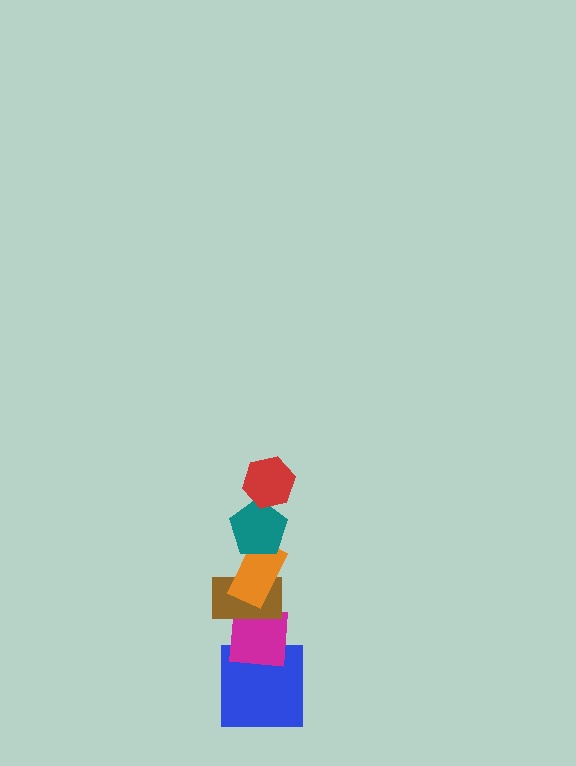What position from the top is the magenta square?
The magenta square is 5th from the top.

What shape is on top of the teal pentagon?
The red hexagon is on top of the teal pentagon.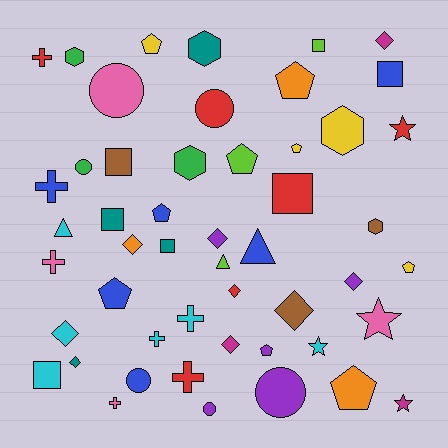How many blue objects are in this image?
There are 6 blue objects.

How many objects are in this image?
There are 50 objects.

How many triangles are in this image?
There are 3 triangles.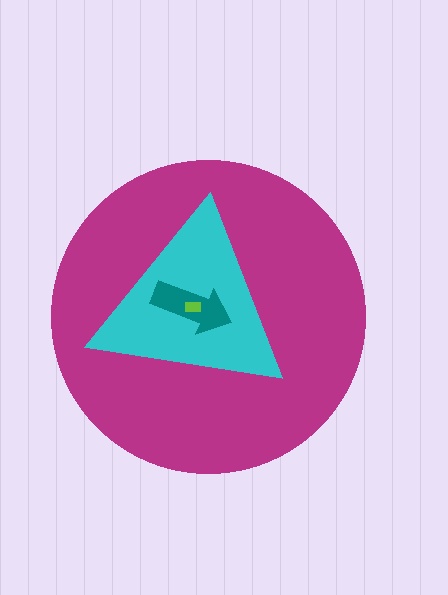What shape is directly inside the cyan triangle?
The teal arrow.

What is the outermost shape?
The magenta circle.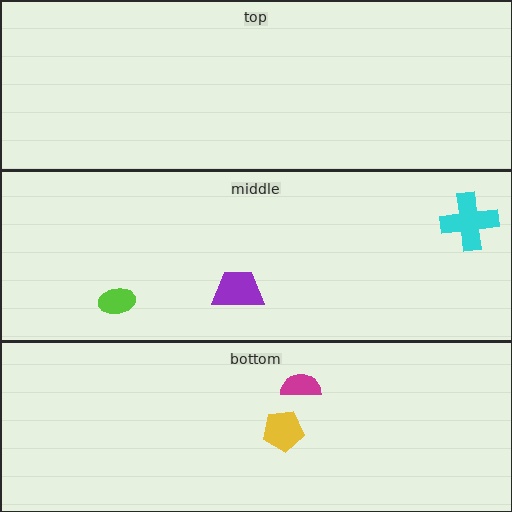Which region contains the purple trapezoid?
The middle region.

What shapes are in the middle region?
The lime ellipse, the purple trapezoid, the cyan cross.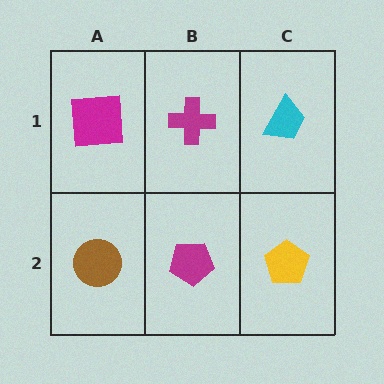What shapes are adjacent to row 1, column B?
A magenta pentagon (row 2, column B), a magenta square (row 1, column A), a cyan trapezoid (row 1, column C).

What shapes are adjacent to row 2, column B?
A magenta cross (row 1, column B), a brown circle (row 2, column A), a yellow pentagon (row 2, column C).